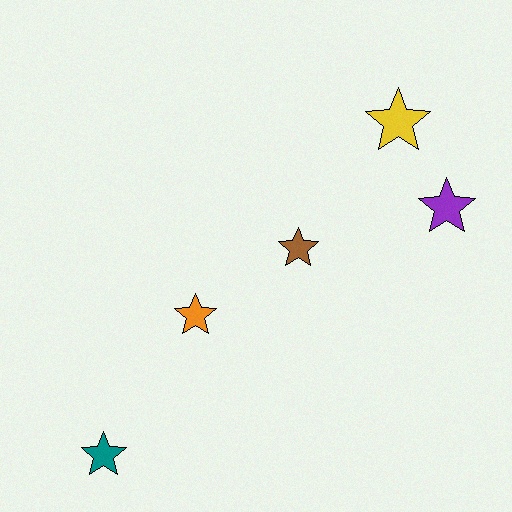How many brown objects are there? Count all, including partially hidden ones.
There is 1 brown object.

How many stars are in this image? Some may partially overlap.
There are 5 stars.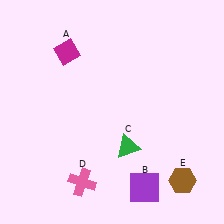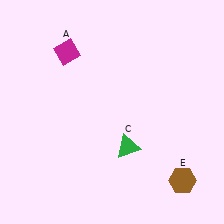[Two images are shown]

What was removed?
The pink cross (D), the purple square (B) were removed in Image 2.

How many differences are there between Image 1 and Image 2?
There are 2 differences between the two images.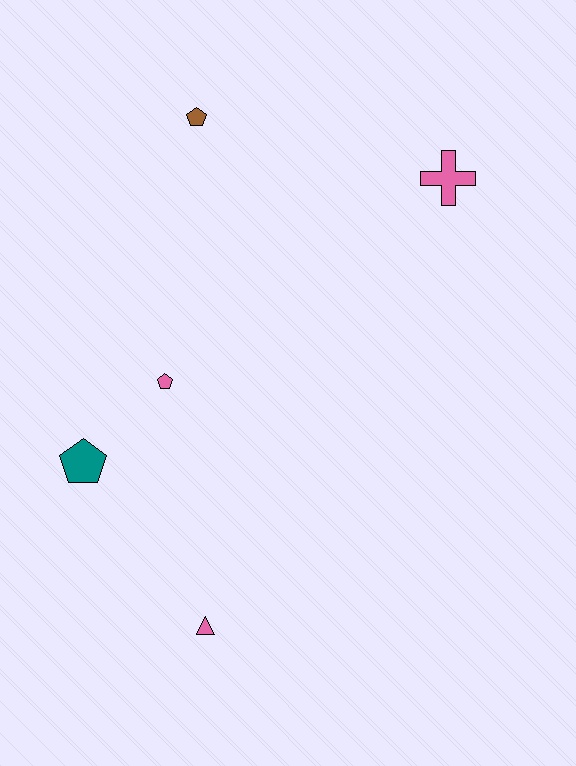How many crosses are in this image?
There is 1 cross.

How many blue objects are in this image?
There are no blue objects.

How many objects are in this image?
There are 5 objects.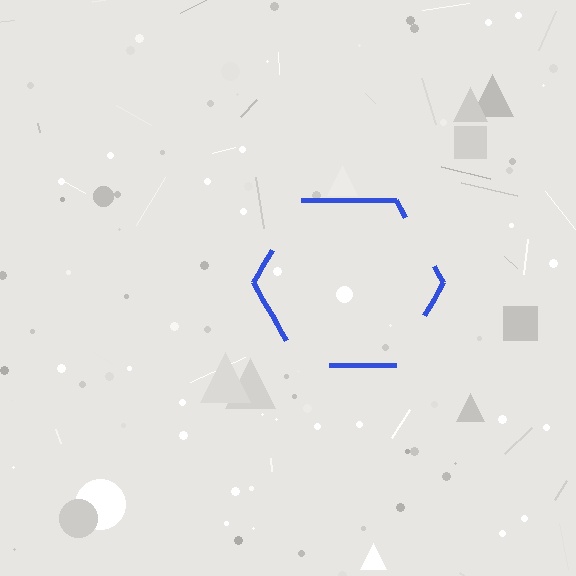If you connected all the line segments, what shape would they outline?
They would outline a hexagon.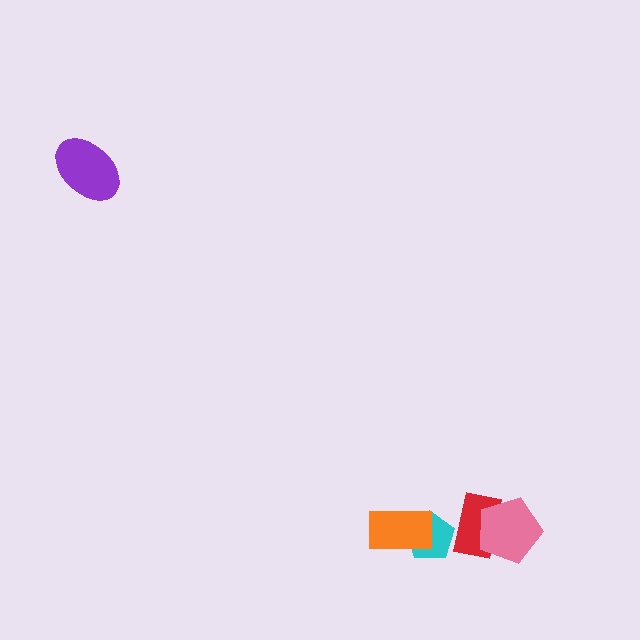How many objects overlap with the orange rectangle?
1 object overlaps with the orange rectangle.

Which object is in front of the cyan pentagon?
The orange rectangle is in front of the cyan pentagon.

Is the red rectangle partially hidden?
Yes, it is partially covered by another shape.